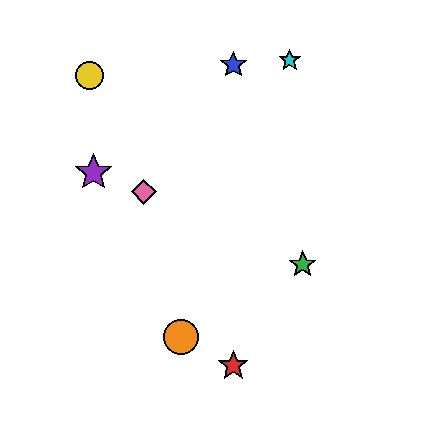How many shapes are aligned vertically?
2 shapes (the red star, the blue star) are aligned vertically.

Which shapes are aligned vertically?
The red star, the blue star are aligned vertically.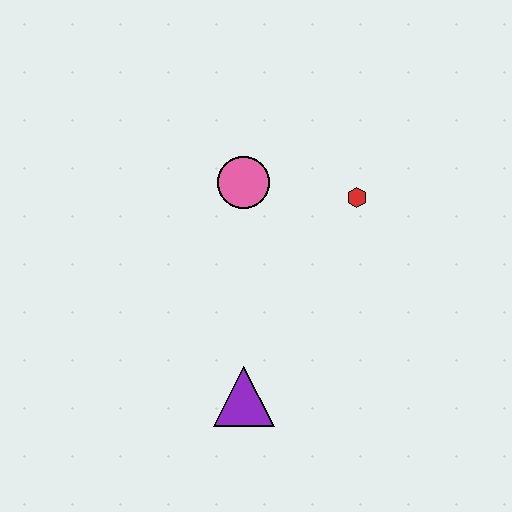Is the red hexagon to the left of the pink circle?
No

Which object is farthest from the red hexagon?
The purple triangle is farthest from the red hexagon.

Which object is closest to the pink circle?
The red hexagon is closest to the pink circle.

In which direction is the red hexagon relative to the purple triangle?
The red hexagon is above the purple triangle.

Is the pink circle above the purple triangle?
Yes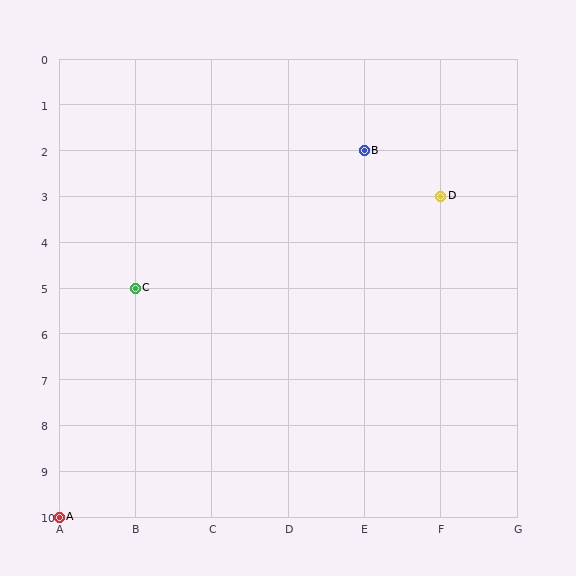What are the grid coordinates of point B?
Point B is at grid coordinates (E, 2).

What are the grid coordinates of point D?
Point D is at grid coordinates (F, 3).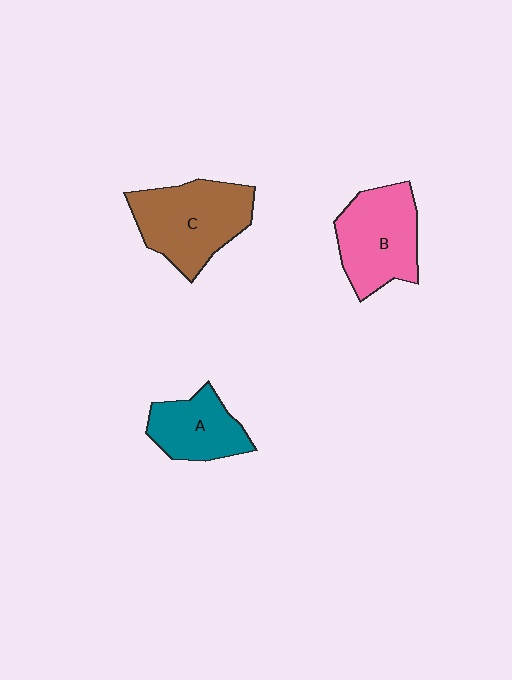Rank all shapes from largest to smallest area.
From largest to smallest: C (brown), B (pink), A (teal).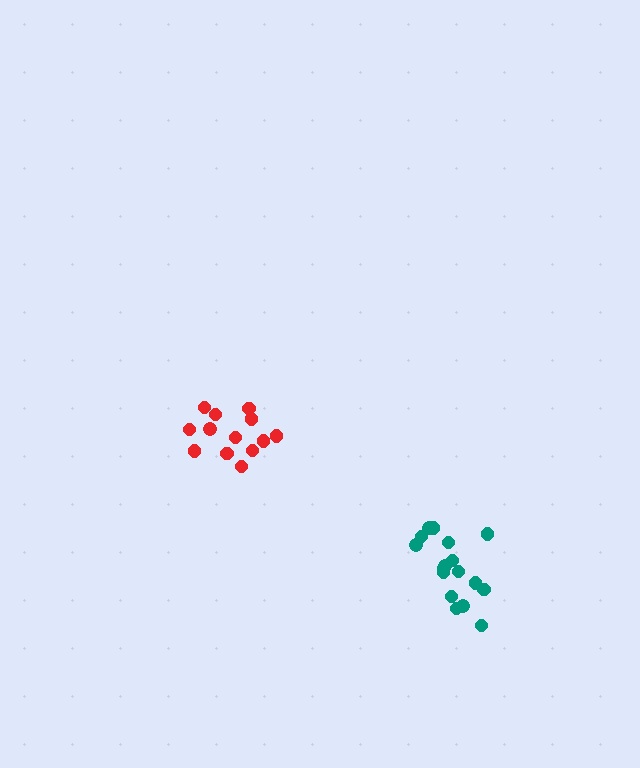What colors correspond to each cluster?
The clusters are colored: teal, red.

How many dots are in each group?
Group 1: 17 dots, Group 2: 13 dots (30 total).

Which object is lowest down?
The teal cluster is bottommost.